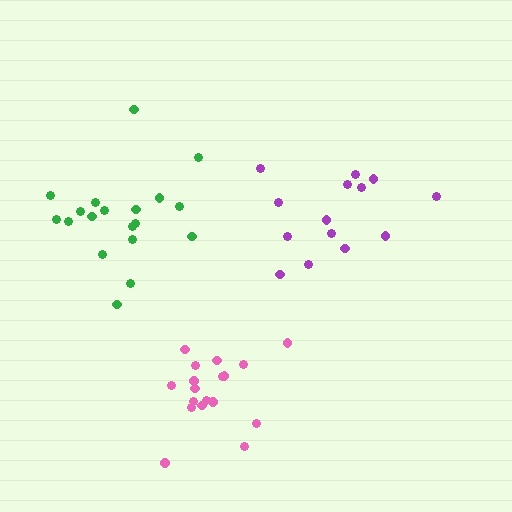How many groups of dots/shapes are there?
There are 3 groups.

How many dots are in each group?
Group 1: 19 dots, Group 2: 19 dots, Group 3: 14 dots (52 total).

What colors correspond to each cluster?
The clusters are colored: green, pink, purple.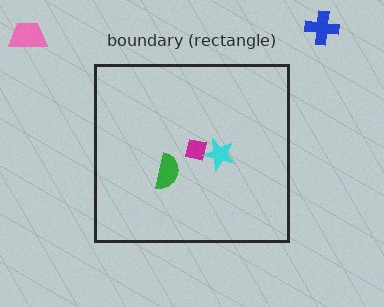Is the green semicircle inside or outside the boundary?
Inside.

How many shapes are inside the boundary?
3 inside, 2 outside.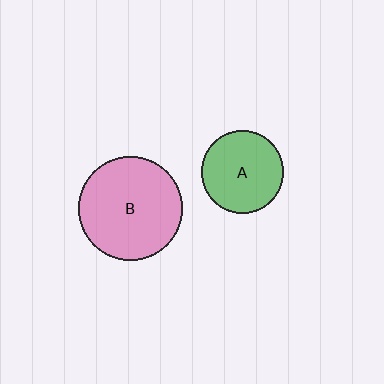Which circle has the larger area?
Circle B (pink).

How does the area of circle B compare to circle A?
Approximately 1.6 times.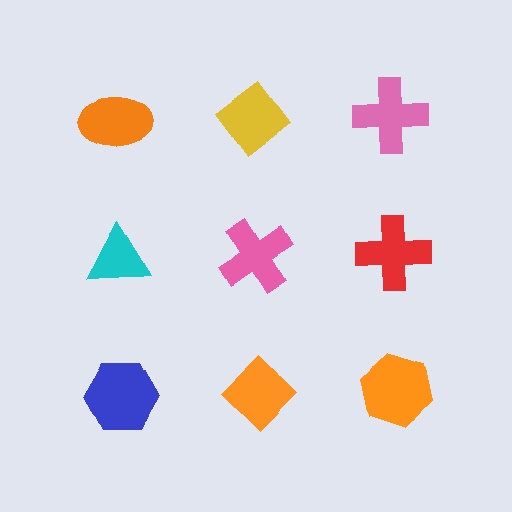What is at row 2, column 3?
A red cross.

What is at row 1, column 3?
A pink cross.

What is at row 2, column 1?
A cyan triangle.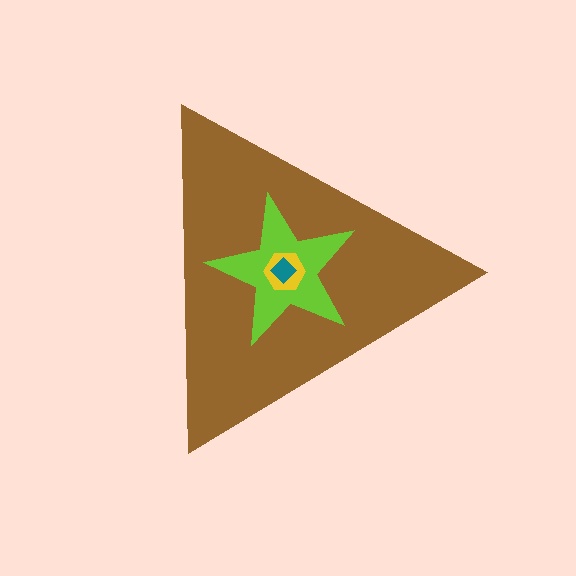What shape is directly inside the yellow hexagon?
The teal diamond.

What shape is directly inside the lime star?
The yellow hexagon.